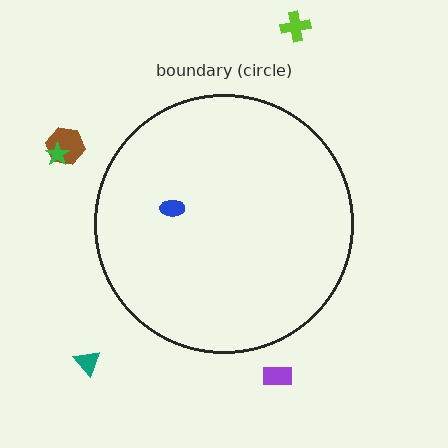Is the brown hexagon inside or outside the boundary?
Outside.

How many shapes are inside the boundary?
1 inside, 5 outside.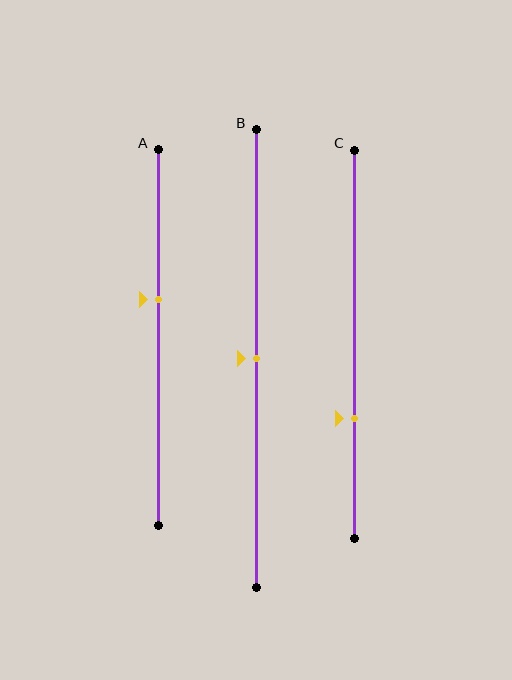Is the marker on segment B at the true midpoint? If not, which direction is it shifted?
Yes, the marker on segment B is at the true midpoint.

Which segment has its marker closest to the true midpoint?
Segment B has its marker closest to the true midpoint.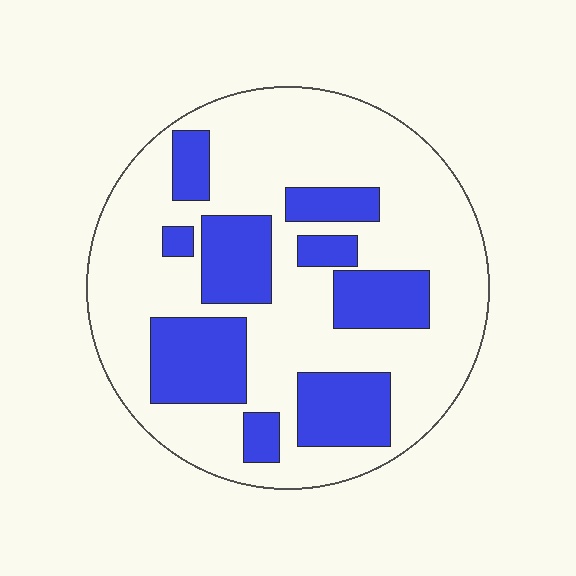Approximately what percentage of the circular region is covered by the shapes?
Approximately 30%.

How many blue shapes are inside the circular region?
9.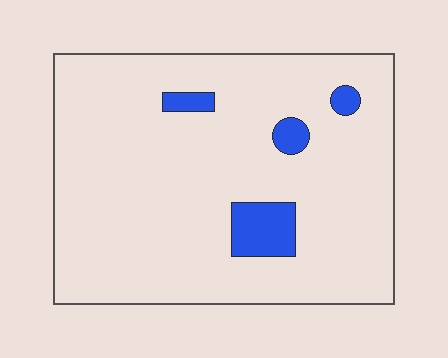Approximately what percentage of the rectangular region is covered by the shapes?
Approximately 10%.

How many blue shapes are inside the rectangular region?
4.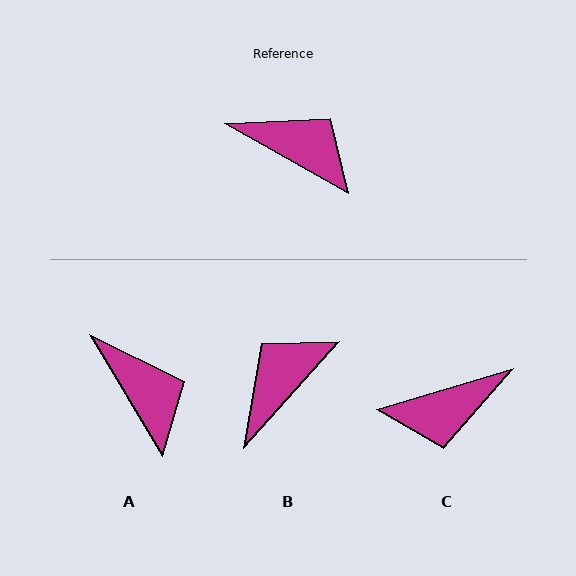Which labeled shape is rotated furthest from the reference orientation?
C, about 134 degrees away.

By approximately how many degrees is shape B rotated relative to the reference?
Approximately 77 degrees counter-clockwise.